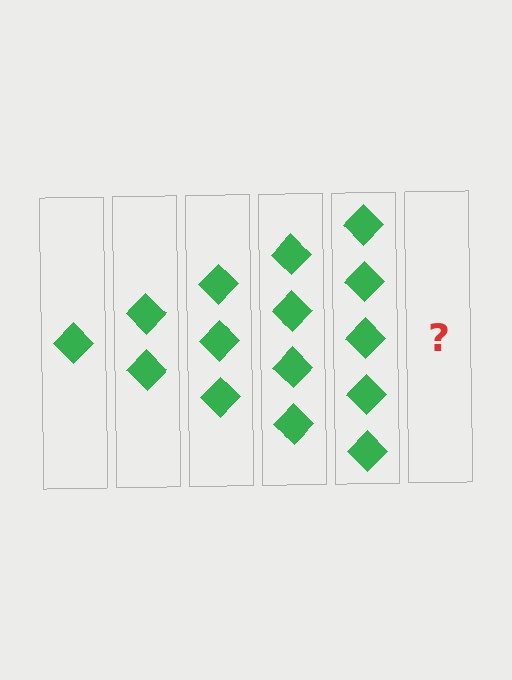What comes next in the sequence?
The next element should be 6 diamonds.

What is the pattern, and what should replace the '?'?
The pattern is that each step adds one more diamond. The '?' should be 6 diamonds.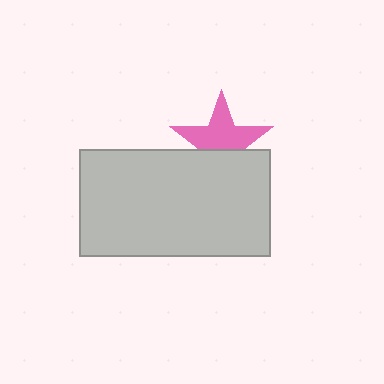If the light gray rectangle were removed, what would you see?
You would see the complete pink star.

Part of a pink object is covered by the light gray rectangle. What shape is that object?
It is a star.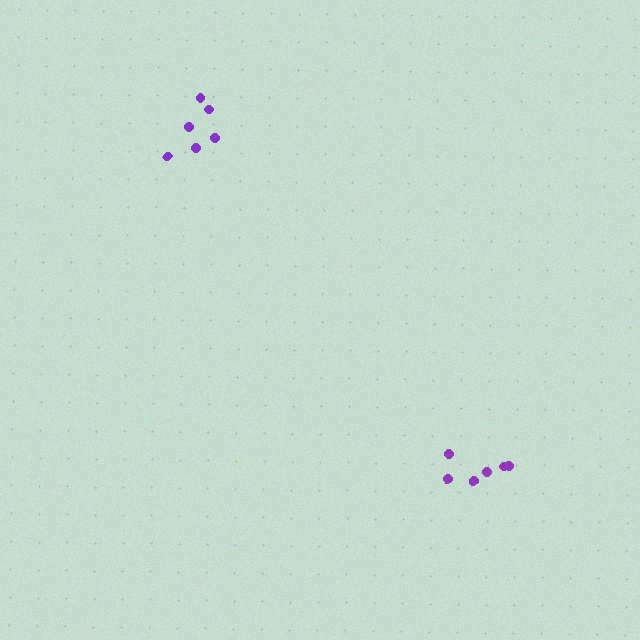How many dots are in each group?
Group 1: 6 dots, Group 2: 6 dots (12 total).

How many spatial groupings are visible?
There are 2 spatial groupings.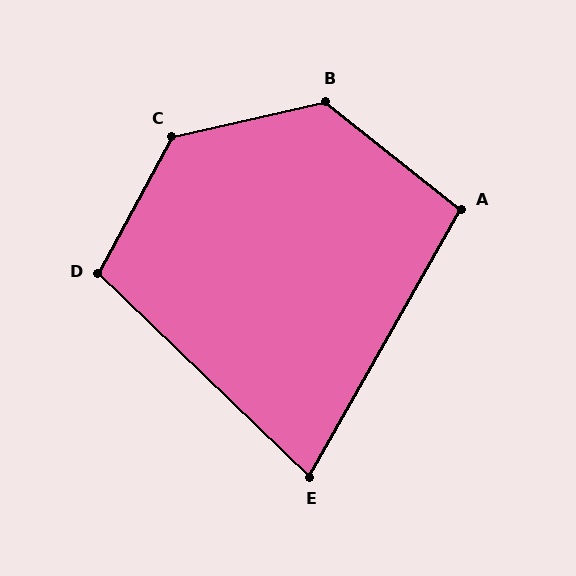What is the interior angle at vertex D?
Approximately 106 degrees (obtuse).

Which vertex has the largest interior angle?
C, at approximately 131 degrees.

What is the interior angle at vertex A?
Approximately 99 degrees (obtuse).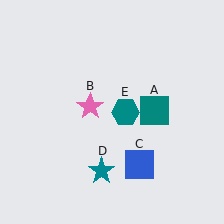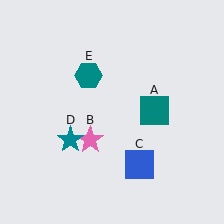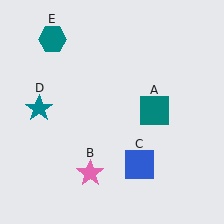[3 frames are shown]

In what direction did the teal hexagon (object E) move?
The teal hexagon (object E) moved up and to the left.